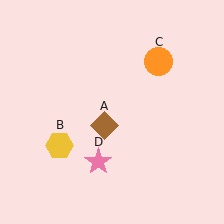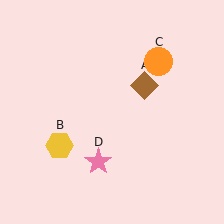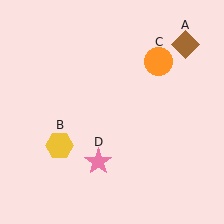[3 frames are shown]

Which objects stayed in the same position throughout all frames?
Yellow hexagon (object B) and orange circle (object C) and pink star (object D) remained stationary.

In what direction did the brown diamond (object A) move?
The brown diamond (object A) moved up and to the right.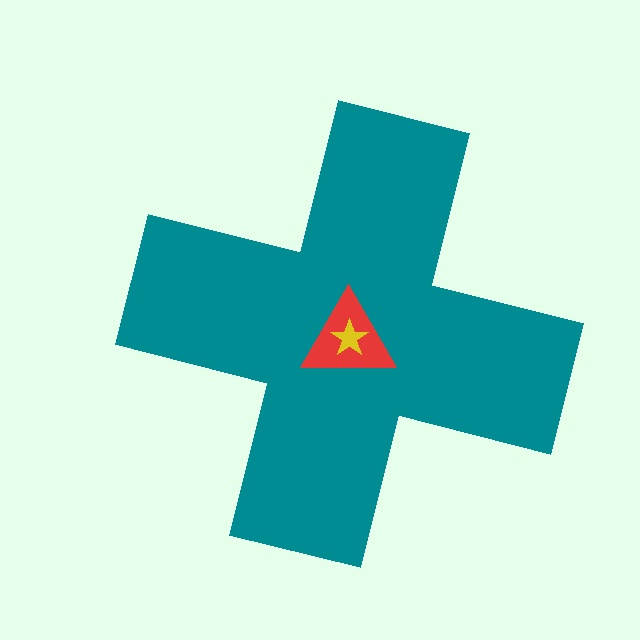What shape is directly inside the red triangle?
The yellow star.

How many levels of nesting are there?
3.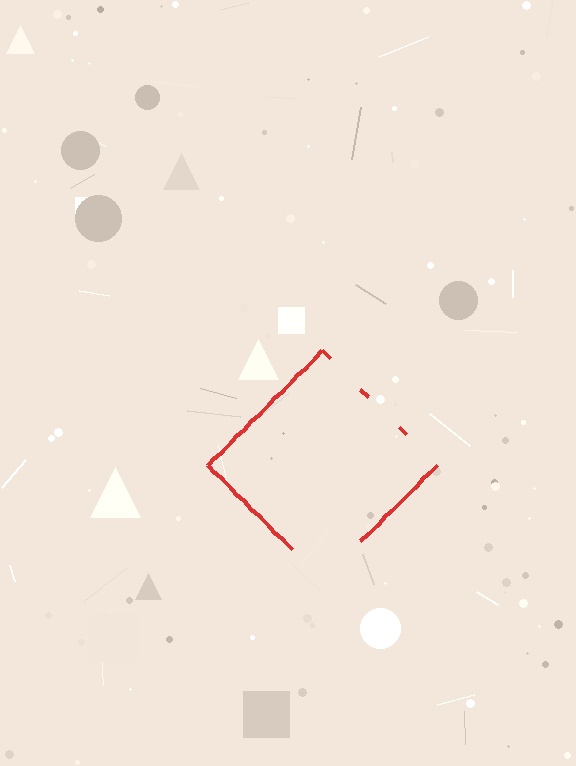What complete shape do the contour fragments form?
The contour fragments form a diamond.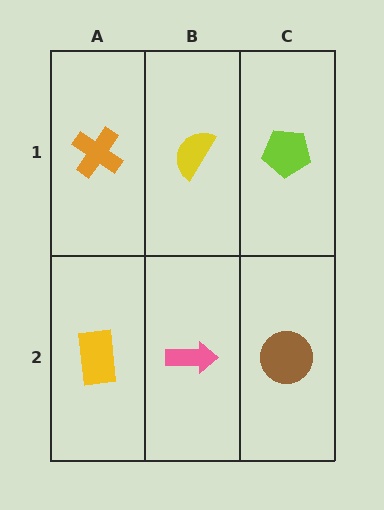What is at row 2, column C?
A brown circle.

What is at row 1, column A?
An orange cross.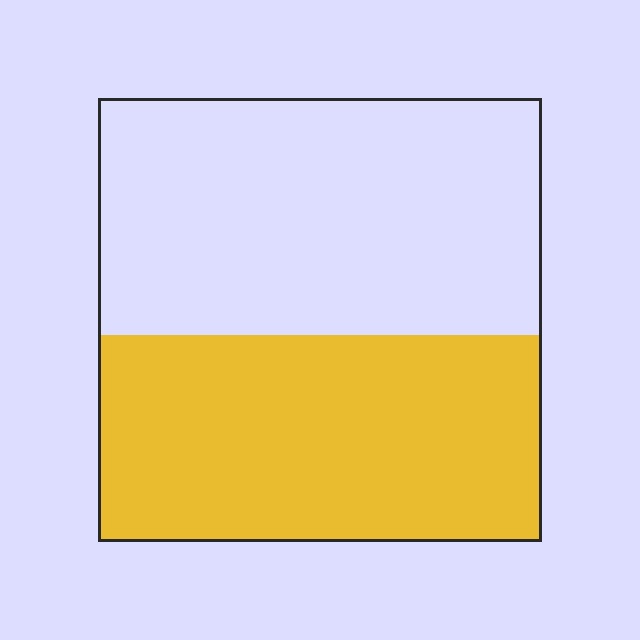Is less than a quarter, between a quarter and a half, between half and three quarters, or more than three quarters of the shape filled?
Between a quarter and a half.